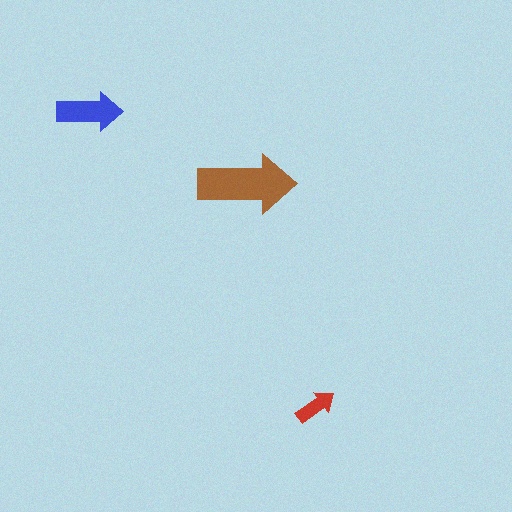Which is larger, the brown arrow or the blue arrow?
The brown one.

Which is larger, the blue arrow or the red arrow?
The blue one.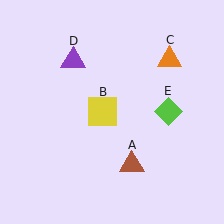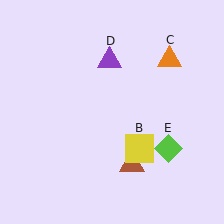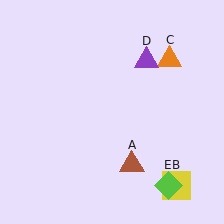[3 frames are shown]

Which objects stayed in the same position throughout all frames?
Brown triangle (object A) and orange triangle (object C) remained stationary.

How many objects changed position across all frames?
3 objects changed position: yellow square (object B), purple triangle (object D), lime diamond (object E).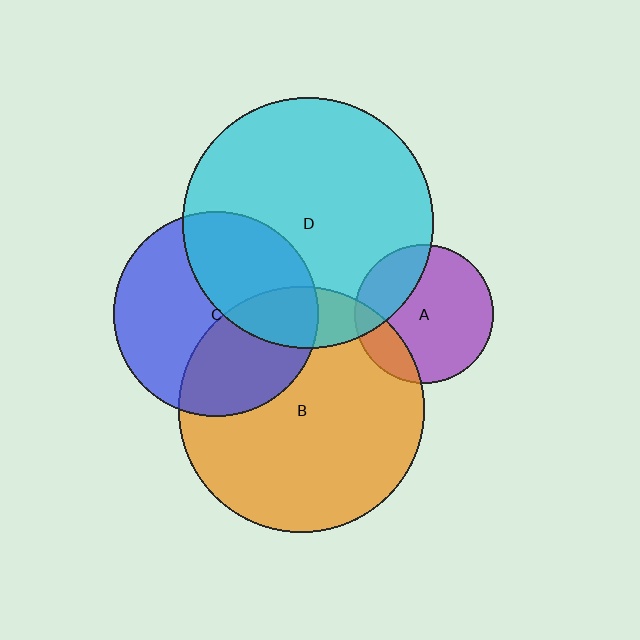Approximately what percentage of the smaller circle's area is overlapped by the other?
Approximately 25%.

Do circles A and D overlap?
Yes.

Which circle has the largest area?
Circle D (cyan).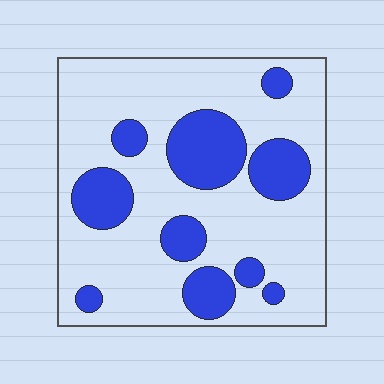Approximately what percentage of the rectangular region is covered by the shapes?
Approximately 25%.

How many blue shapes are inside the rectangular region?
10.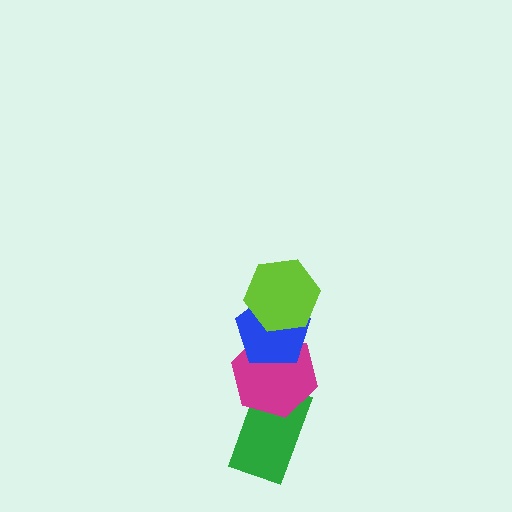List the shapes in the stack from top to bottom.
From top to bottom: the lime hexagon, the blue pentagon, the magenta hexagon, the green rectangle.